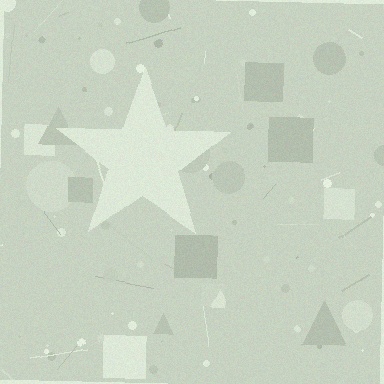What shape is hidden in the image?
A star is hidden in the image.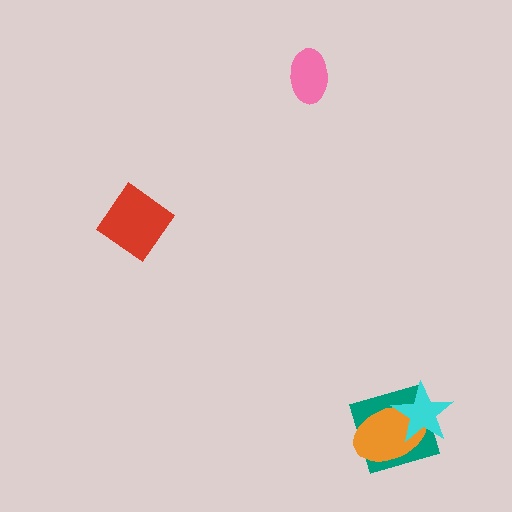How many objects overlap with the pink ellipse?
0 objects overlap with the pink ellipse.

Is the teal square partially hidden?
Yes, it is partially covered by another shape.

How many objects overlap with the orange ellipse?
2 objects overlap with the orange ellipse.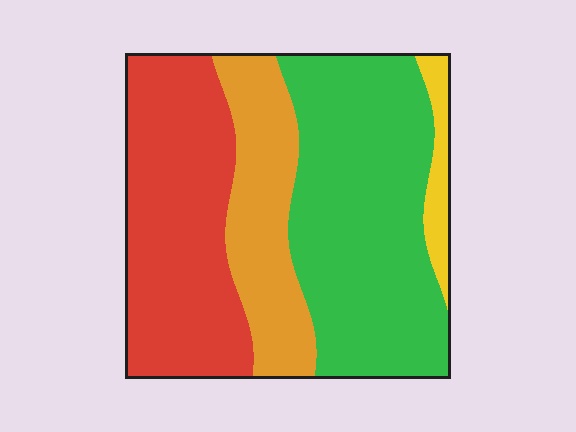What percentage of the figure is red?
Red takes up about one third (1/3) of the figure.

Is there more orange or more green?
Green.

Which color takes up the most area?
Green, at roughly 40%.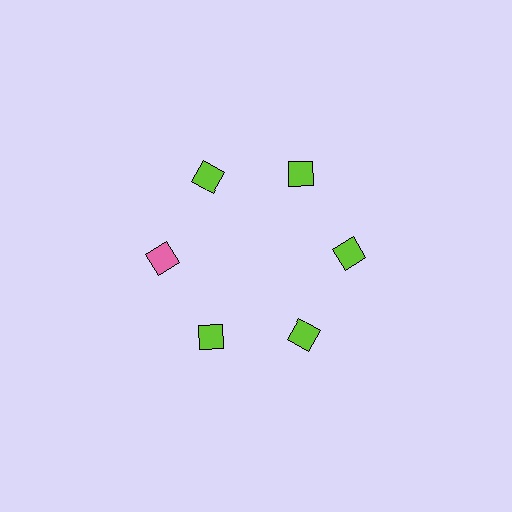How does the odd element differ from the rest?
It has a different color: pink instead of lime.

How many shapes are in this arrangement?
There are 6 shapes arranged in a ring pattern.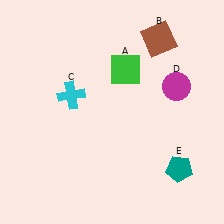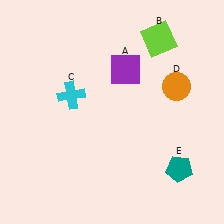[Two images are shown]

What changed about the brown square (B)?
In Image 1, B is brown. In Image 2, it changed to lime.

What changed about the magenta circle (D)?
In Image 1, D is magenta. In Image 2, it changed to orange.